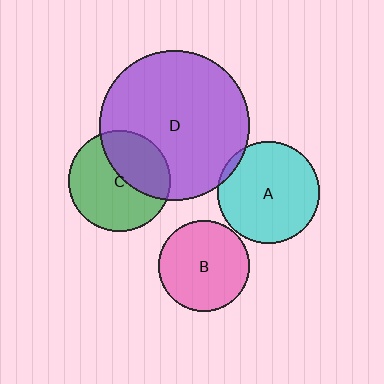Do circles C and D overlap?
Yes.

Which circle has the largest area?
Circle D (purple).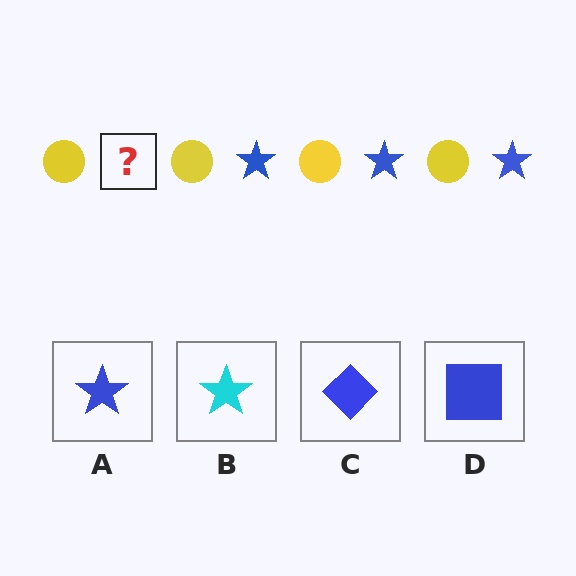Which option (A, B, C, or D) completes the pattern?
A.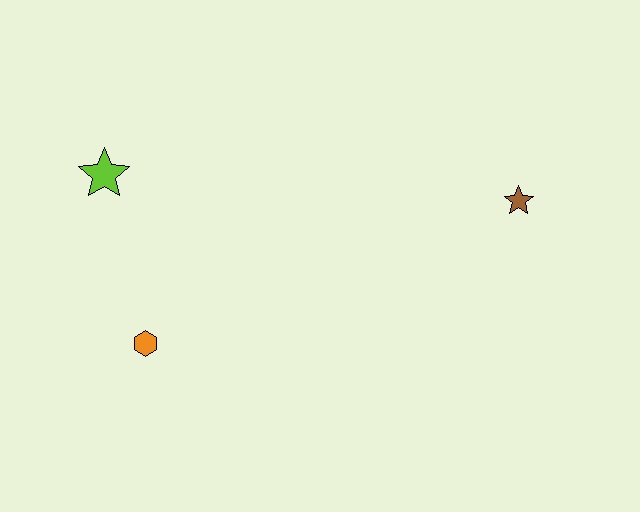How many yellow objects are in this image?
There are no yellow objects.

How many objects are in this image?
There are 3 objects.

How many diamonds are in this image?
There are no diamonds.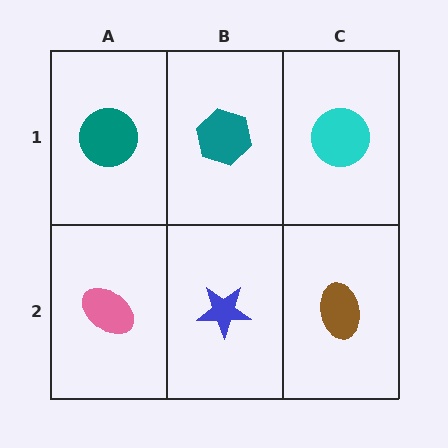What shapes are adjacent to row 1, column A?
A pink ellipse (row 2, column A), a teal hexagon (row 1, column B).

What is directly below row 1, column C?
A brown ellipse.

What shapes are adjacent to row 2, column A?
A teal circle (row 1, column A), a blue star (row 2, column B).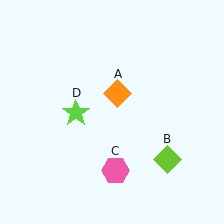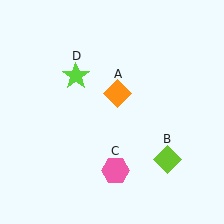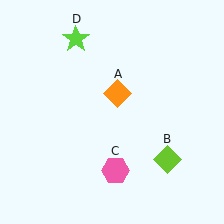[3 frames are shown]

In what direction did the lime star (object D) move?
The lime star (object D) moved up.